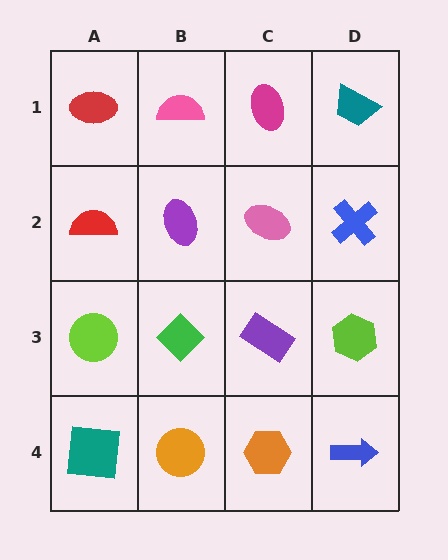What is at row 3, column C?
A purple rectangle.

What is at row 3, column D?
A lime hexagon.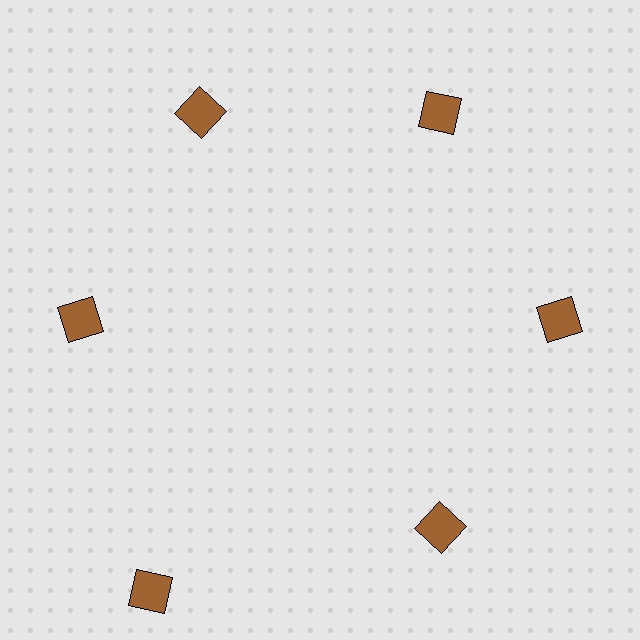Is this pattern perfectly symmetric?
No. The 6 brown squares are arranged in a ring, but one element near the 7 o'clock position is pushed outward from the center, breaking the 6-fold rotational symmetry.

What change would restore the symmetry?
The symmetry would be restored by moving it inward, back onto the ring so that all 6 squares sit at equal angles and equal distance from the center.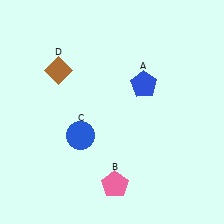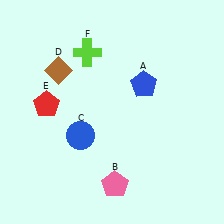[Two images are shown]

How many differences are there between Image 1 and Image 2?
There are 2 differences between the two images.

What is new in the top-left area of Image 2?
A red pentagon (E) was added in the top-left area of Image 2.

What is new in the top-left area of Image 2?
A lime cross (F) was added in the top-left area of Image 2.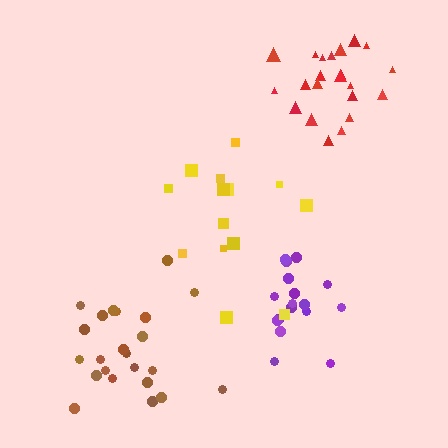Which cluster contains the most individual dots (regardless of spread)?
Brown (23).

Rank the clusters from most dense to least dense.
red, purple, brown, yellow.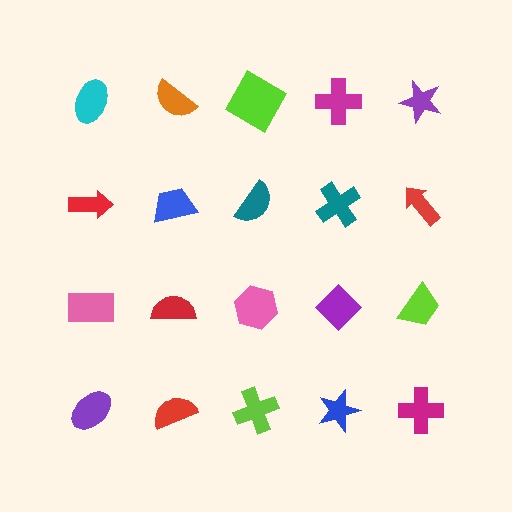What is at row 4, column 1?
A purple ellipse.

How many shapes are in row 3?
5 shapes.